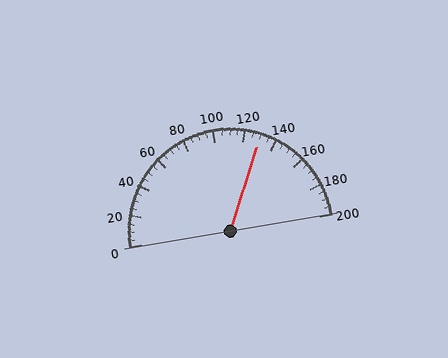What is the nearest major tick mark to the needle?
The nearest major tick mark is 120.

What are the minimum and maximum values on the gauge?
The gauge ranges from 0 to 200.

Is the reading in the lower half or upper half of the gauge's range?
The reading is in the upper half of the range (0 to 200).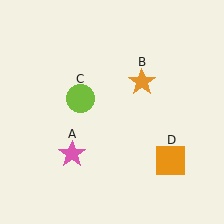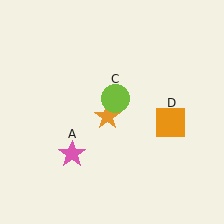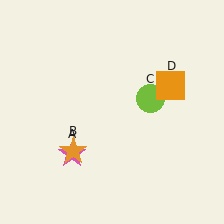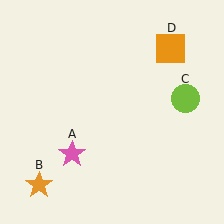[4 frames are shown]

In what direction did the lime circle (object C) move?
The lime circle (object C) moved right.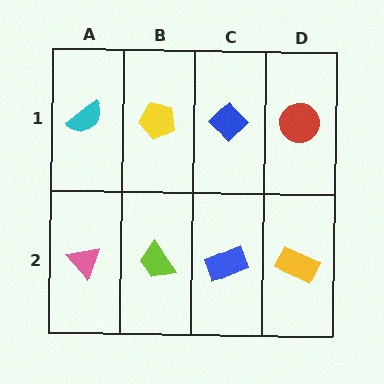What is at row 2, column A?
A pink triangle.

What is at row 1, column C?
A blue diamond.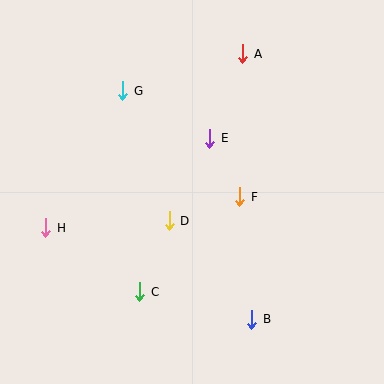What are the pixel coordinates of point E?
Point E is at (210, 138).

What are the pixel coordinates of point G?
Point G is at (123, 91).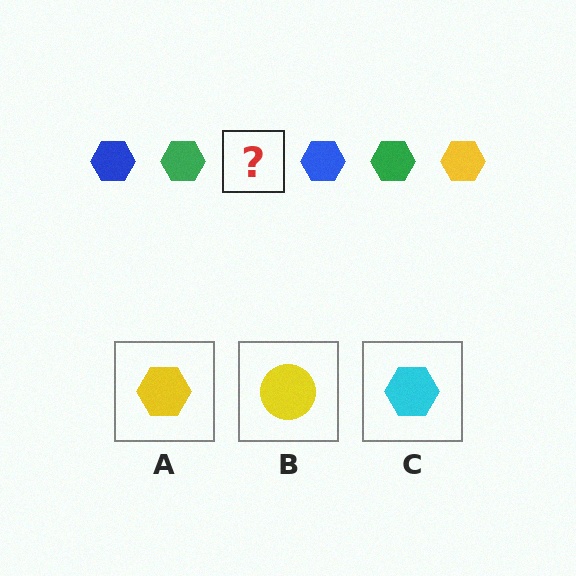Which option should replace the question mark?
Option A.